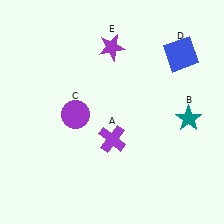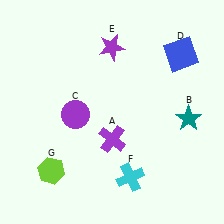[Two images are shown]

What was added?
A cyan cross (F), a lime hexagon (G) were added in Image 2.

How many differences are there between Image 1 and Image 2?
There are 2 differences between the two images.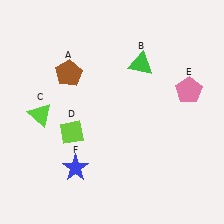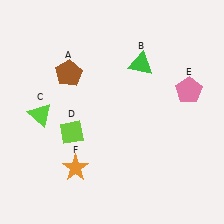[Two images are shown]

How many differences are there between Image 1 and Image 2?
There is 1 difference between the two images.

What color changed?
The star (F) changed from blue in Image 1 to orange in Image 2.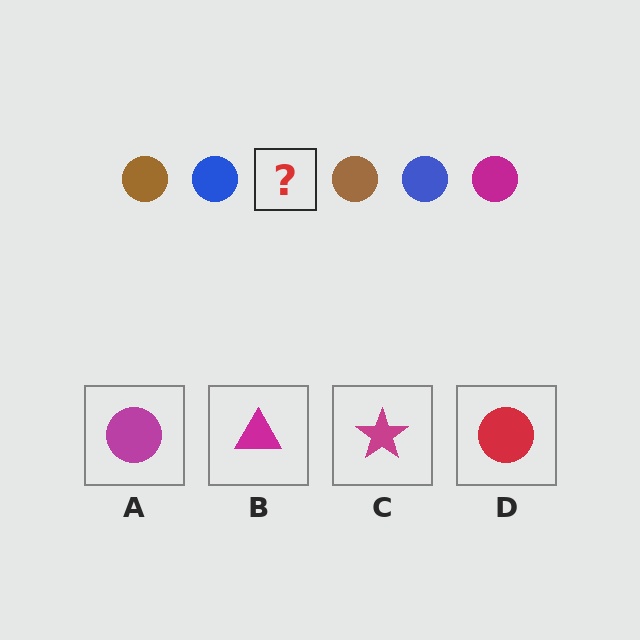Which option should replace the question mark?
Option A.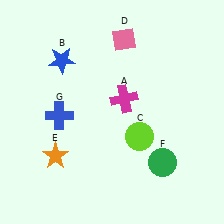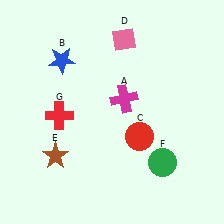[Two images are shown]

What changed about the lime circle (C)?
In Image 1, C is lime. In Image 2, it changed to red.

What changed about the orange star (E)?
In Image 1, E is orange. In Image 2, it changed to brown.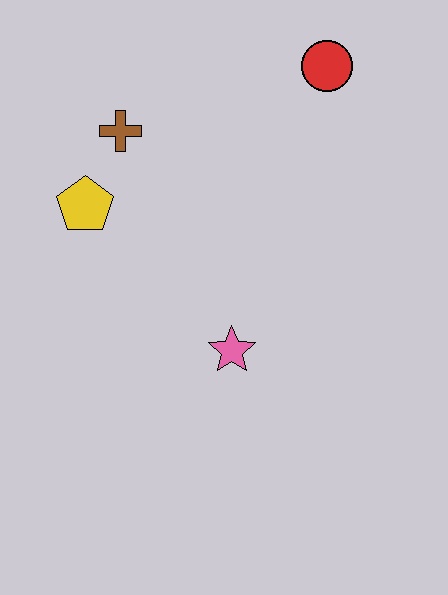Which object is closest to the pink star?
The yellow pentagon is closest to the pink star.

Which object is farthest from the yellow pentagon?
The red circle is farthest from the yellow pentagon.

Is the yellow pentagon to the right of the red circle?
No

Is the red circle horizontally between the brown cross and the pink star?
No